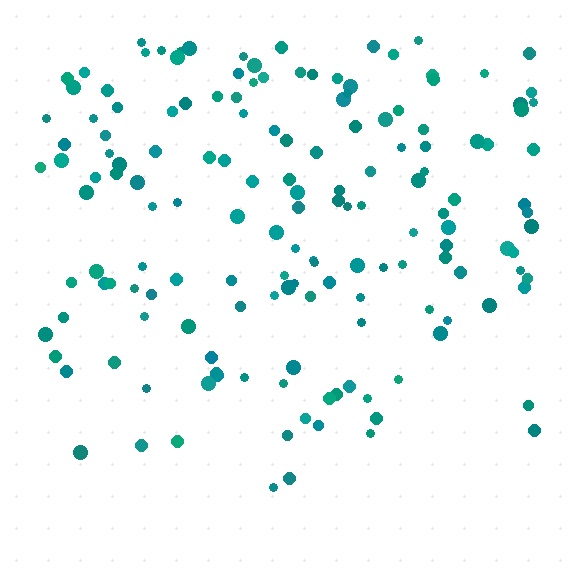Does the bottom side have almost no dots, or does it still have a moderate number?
Still a moderate number, just noticeably fewer than the top.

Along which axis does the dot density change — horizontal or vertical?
Vertical.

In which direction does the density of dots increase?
From bottom to top, with the top side densest.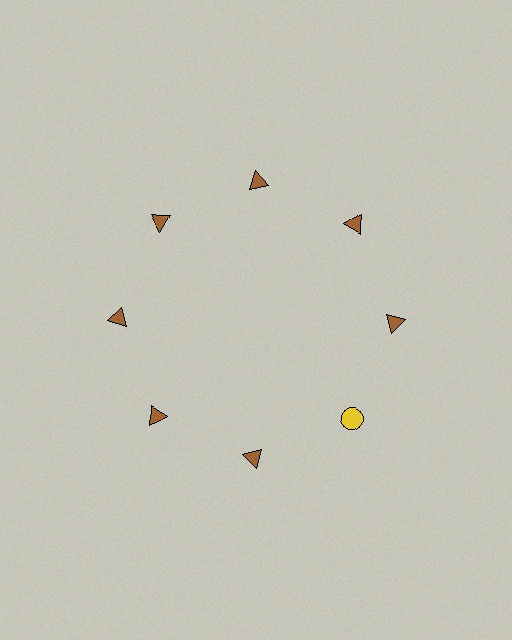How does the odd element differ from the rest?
It differs in both color (yellow instead of brown) and shape (circle instead of triangle).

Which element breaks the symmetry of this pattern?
The yellow circle at roughly the 4 o'clock position breaks the symmetry. All other shapes are brown triangles.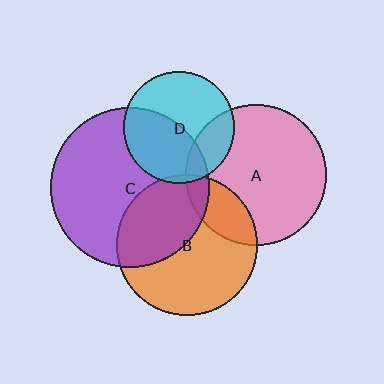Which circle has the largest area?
Circle C (purple).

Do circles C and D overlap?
Yes.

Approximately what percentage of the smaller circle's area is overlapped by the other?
Approximately 45%.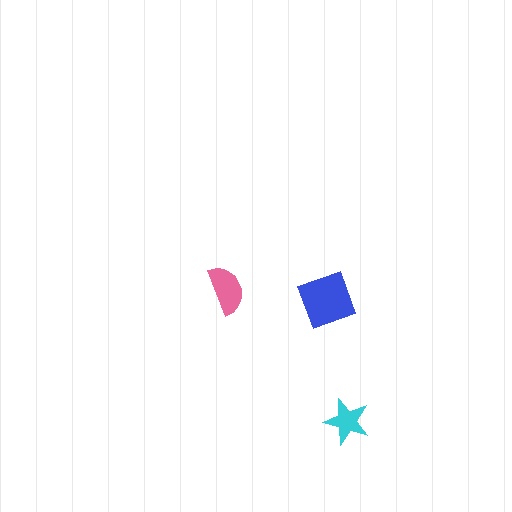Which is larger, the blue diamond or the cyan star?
The blue diamond.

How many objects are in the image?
There are 3 objects in the image.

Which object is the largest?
The blue diamond.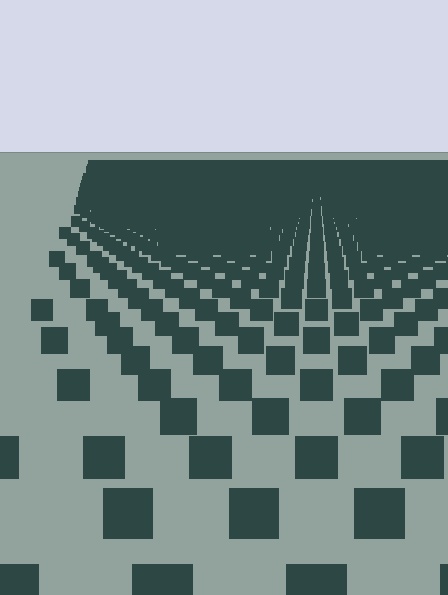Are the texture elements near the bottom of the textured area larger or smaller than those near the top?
Larger. Near the bottom, elements are closer to the viewer and appear at a bigger on-screen size.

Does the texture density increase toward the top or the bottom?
Density increases toward the top.